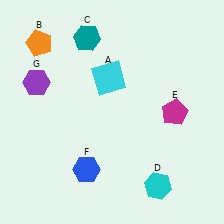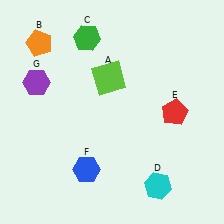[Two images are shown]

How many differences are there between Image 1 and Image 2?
There are 3 differences between the two images.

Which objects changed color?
A changed from cyan to lime. C changed from teal to green. E changed from magenta to red.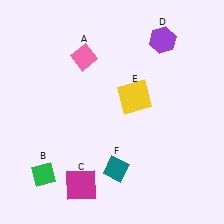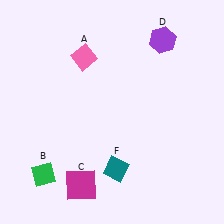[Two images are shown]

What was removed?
The yellow square (E) was removed in Image 2.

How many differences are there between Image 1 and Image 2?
There is 1 difference between the two images.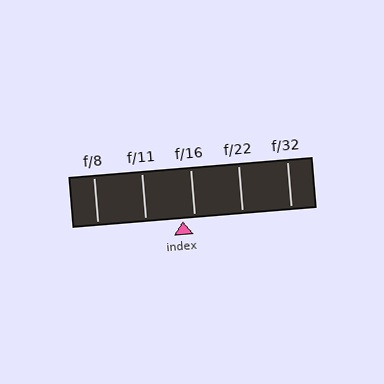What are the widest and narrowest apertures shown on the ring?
The widest aperture shown is f/8 and the narrowest is f/32.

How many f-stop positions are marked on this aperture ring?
There are 5 f-stop positions marked.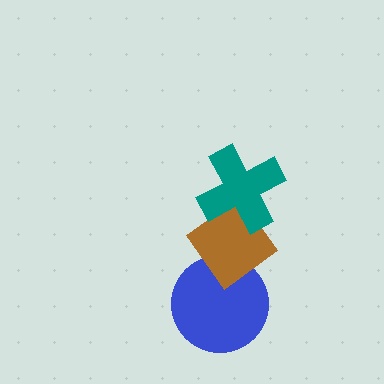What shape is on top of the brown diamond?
The teal cross is on top of the brown diamond.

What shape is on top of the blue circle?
The brown diamond is on top of the blue circle.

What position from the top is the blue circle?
The blue circle is 3rd from the top.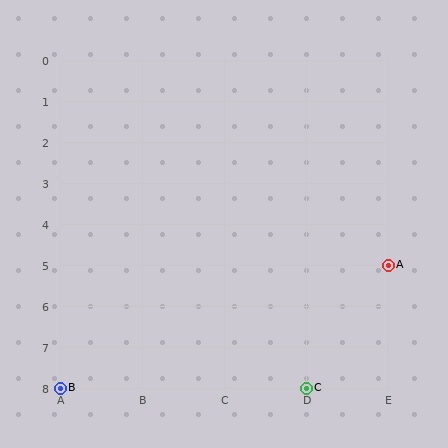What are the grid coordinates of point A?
Point A is at grid coordinates (E, 5).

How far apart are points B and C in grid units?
Points B and C are 3 columns apart.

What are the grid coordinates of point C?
Point C is at grid coordinates (D, 8).